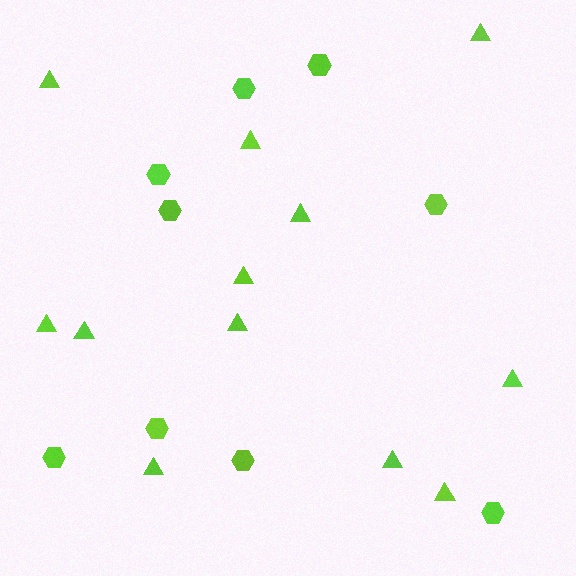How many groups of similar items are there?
There are 2 groups: one group of triangles (12) and one group of hexagons (9).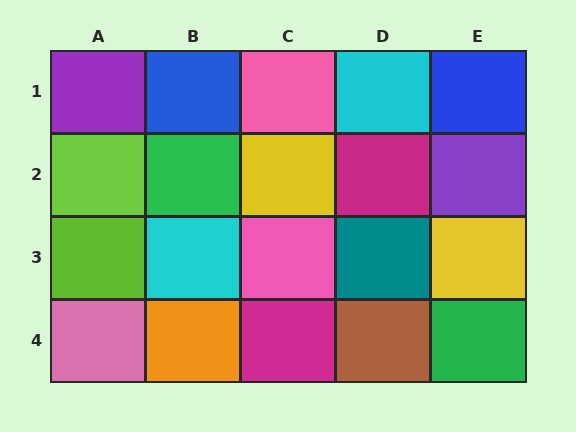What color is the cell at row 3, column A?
Lime.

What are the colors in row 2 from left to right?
Lime, green, yellow, magenta, purple.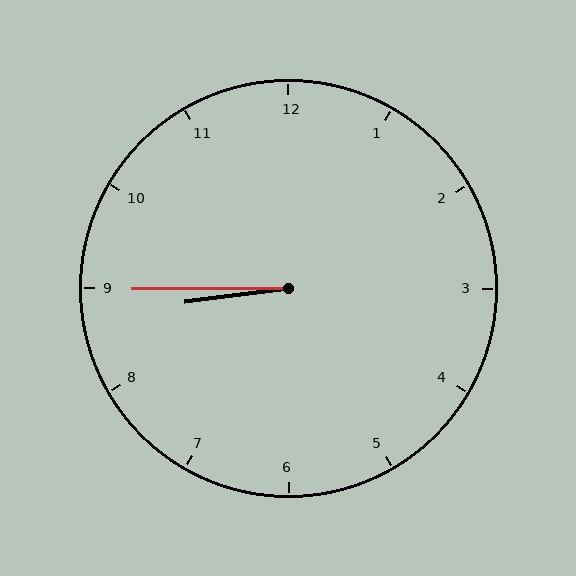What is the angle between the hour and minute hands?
Approximately 8 degrees.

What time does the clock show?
8:45.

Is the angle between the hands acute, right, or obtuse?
It is acute.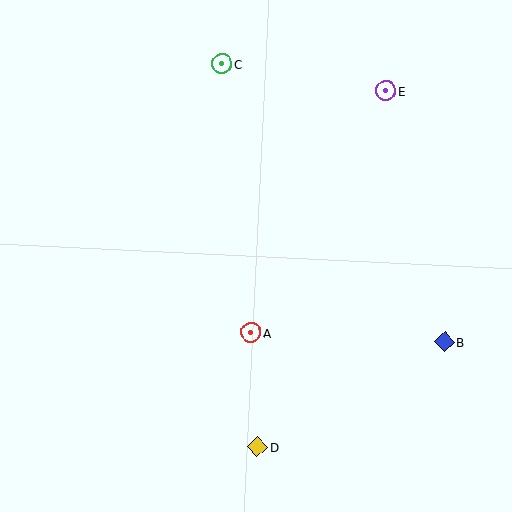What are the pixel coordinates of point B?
Point B is at (444, 342).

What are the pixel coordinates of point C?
Point C is at (222, 64).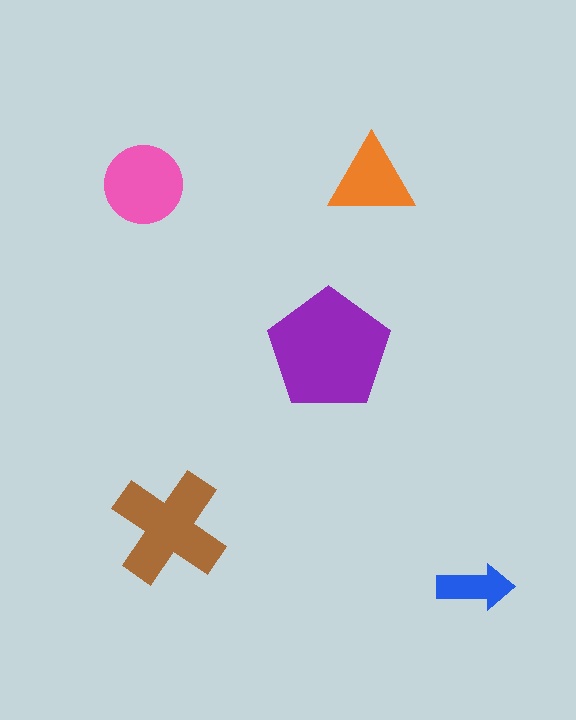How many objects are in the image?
There are 5 objects in the image.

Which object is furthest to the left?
The pink circle is leftmost.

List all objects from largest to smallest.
The purple pentagon, the brown cross, the pink circle, the orange triangle, the blue arrow.